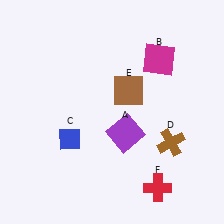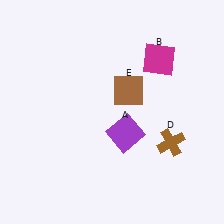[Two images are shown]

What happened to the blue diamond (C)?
The blue diamond (C) was removed in Image 2. It was in the bottom-left area of Image 1.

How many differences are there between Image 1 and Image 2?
There are 2 differences between the two images.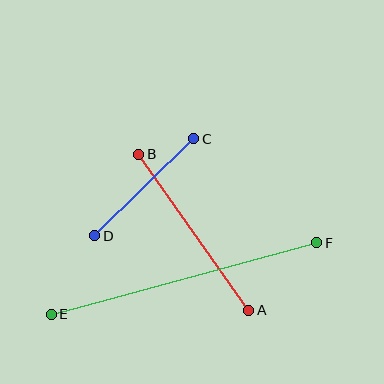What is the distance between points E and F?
The distance is approximately 275 pixels.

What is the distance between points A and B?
The distance is approximately 191 pixels.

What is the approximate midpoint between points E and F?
The midpoint is at approximately (184, 279) pixels.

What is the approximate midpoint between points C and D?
The midpoint is at approximately (144, 187) pixels.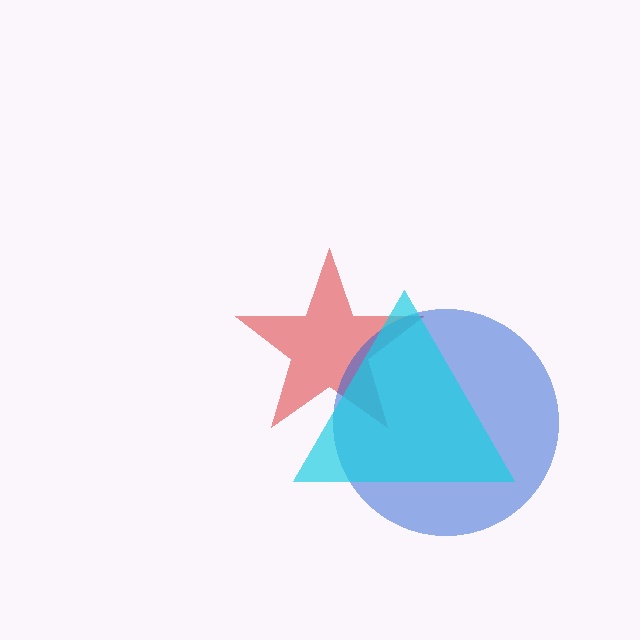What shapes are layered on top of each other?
The layered shapes are: a red star, a blue circle, a cyan triangle.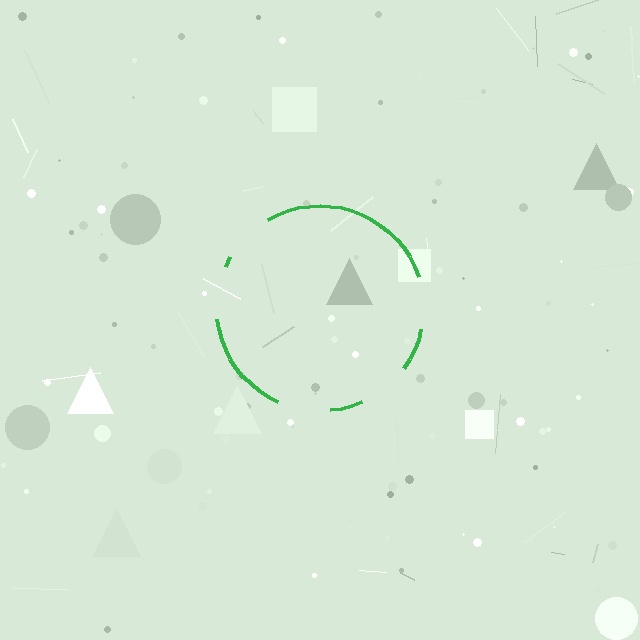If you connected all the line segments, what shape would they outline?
They would outline a circle.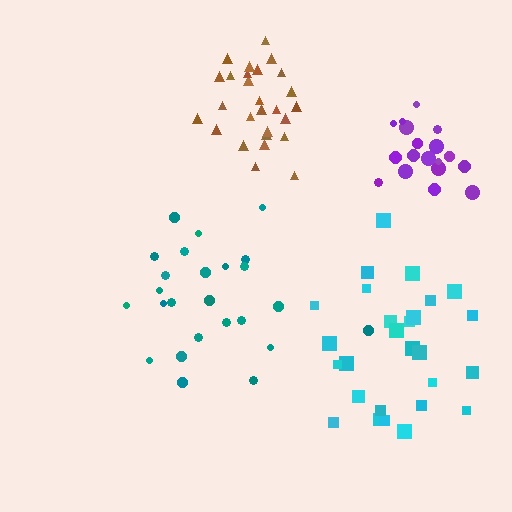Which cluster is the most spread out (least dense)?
Teal.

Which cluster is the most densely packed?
Purple.